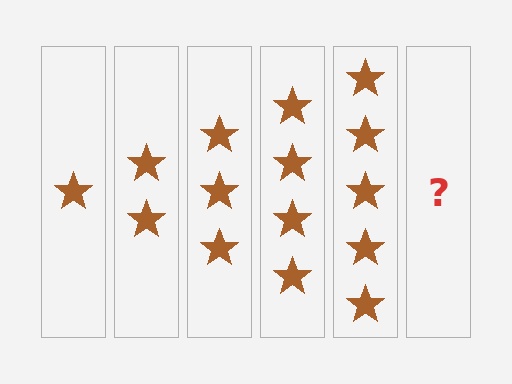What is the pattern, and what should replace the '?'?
The pattern is that each step adds one more star. The '?' should be 6 stars.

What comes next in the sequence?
The next element should be 6 stars.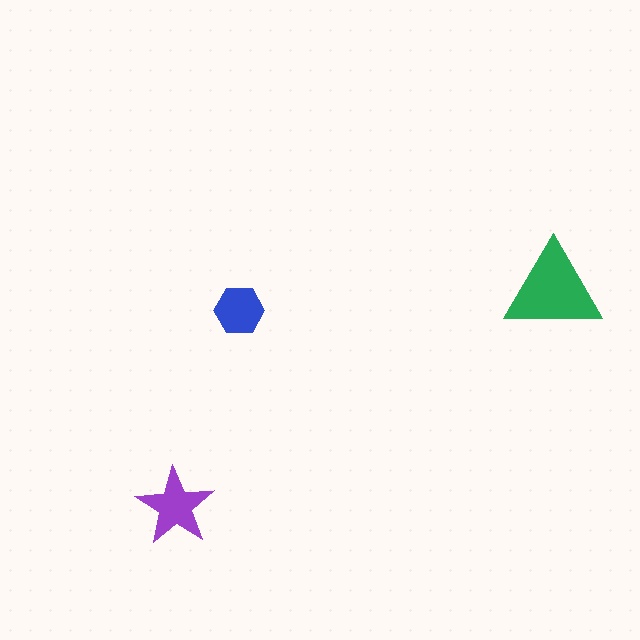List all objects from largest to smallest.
The green triangle, the purple star, the blue hexagon.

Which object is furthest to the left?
The purple star is leftmost.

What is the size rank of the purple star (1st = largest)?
2nd.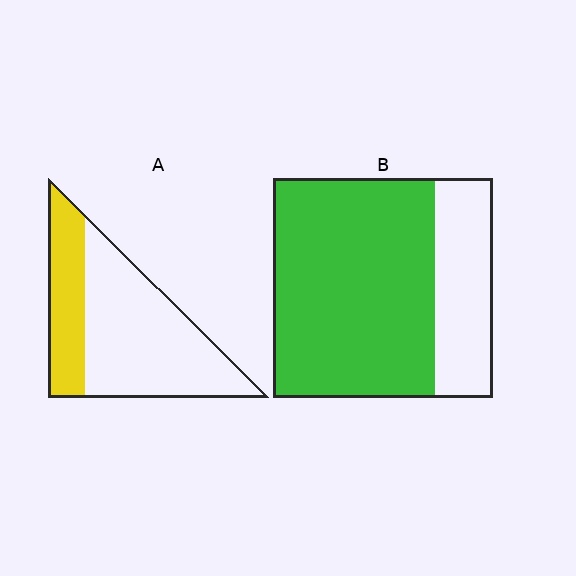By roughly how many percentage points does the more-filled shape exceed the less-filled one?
By roughly 45 percentage points (B over A).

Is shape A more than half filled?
No.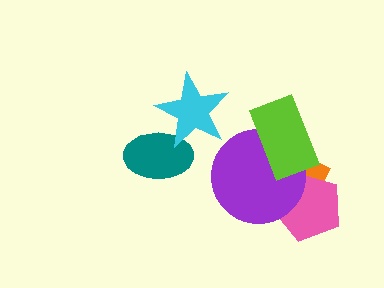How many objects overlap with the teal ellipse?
1 object overlaps with the teal ellipse.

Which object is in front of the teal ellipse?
The cyan star is in front of the teal ellipse.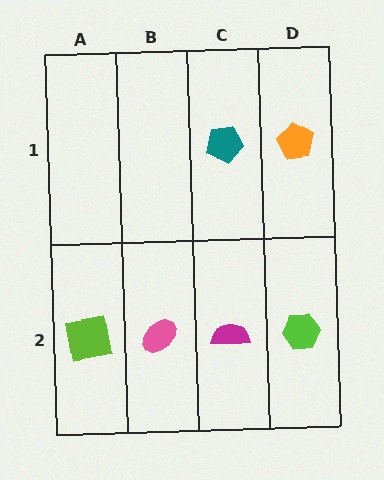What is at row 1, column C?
A teal pentagon.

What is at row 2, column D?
A lime hexagon.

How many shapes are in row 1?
2 shapes.